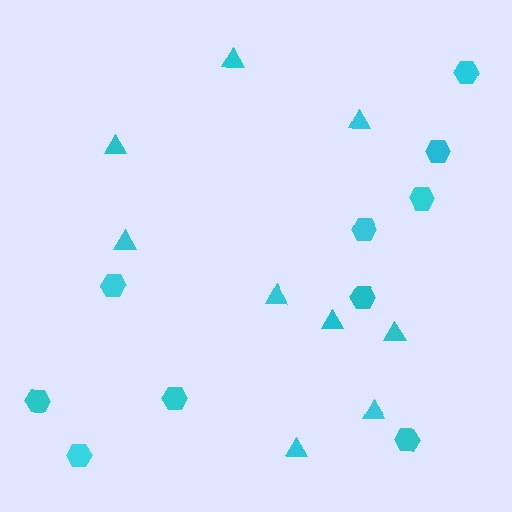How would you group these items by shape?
There are 2 groups: one group of triangles (9) and one group of hexagons (10).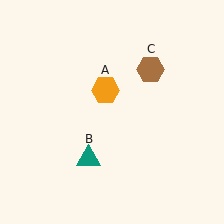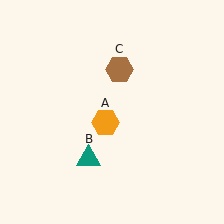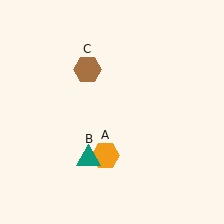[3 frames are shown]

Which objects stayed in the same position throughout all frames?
Teal triangle (object B) remained stationary.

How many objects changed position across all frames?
2 objects changed position: orange hexagon (object A), brown hexagon (object C).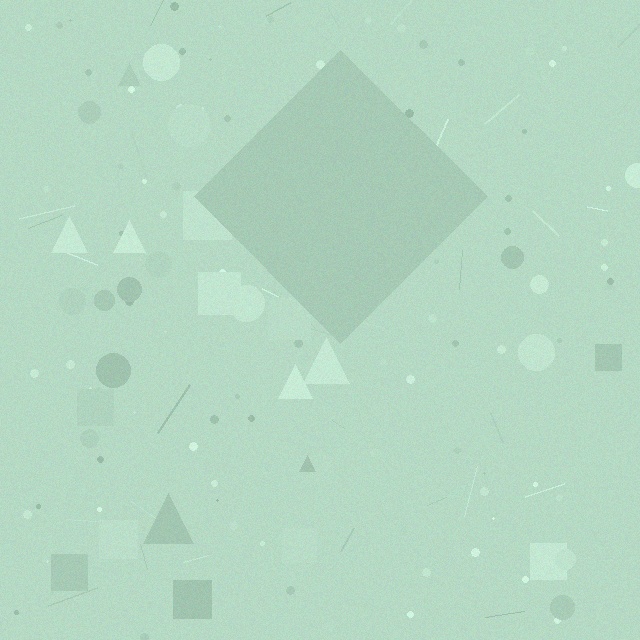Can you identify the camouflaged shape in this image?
The camouflaged shape is a diamond.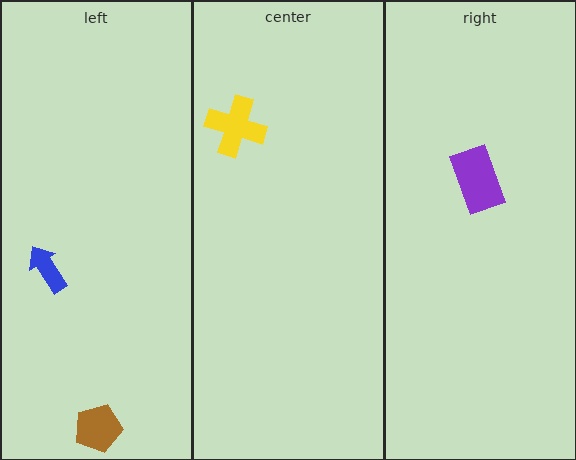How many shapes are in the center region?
1.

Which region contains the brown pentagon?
The left region.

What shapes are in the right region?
The purple rectangle.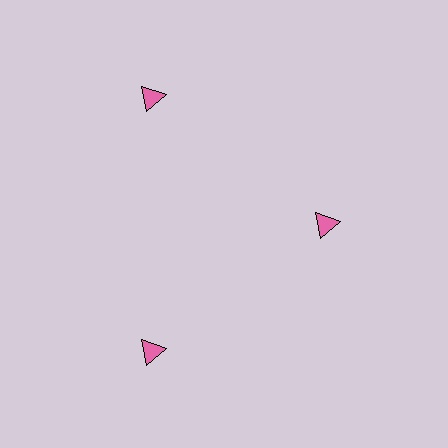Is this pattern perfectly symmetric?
No. The 3 pink triangles are arranged in a ring, but one element near the 3 o'clock position is pulled inward toward the center, breaking the 3-fold rotational symmetry.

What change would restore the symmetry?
The symmetry would be restored by moving it outward, back onto the ring so that all 3 triangles sit at equal angles and equal distance from the center.